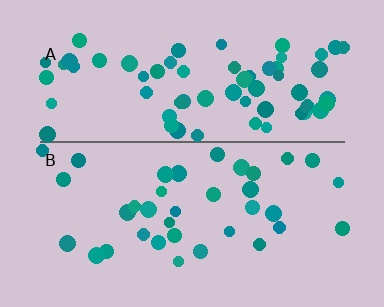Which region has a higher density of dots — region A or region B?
A (the top).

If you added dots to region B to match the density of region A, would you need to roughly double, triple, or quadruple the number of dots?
Approximately double.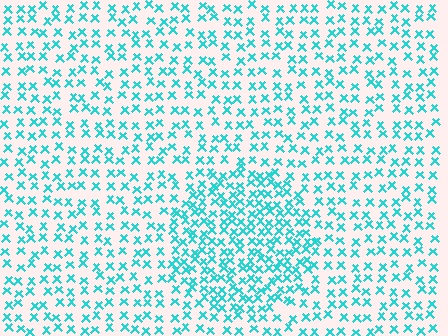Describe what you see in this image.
The image contains small cyan elements arranged at two different densities. A circle-shaped region is visible where the elements are more densely packed than the surrounding area.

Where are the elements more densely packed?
The elements are more densely packed inside the circle boundary.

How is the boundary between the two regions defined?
The boundary is defined by a change in element density (approximately 1.9x ratio). All elements are the same color, size, and shape.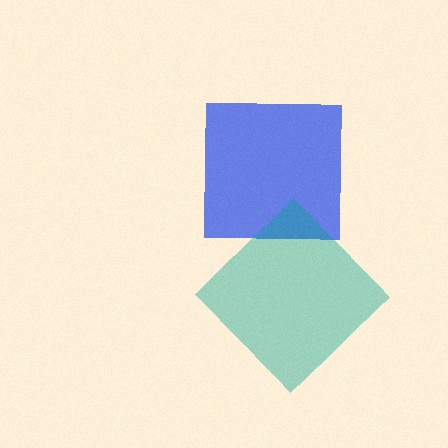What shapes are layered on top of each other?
The layered shapes are: a blue square, a teal diamond.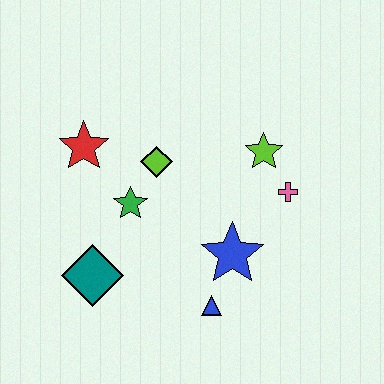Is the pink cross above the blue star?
Yes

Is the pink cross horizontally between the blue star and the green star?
No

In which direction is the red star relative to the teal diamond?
The red star is above the teal diamond.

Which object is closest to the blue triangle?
The blue star is closest to the blue triangle.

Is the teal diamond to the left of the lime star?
Yes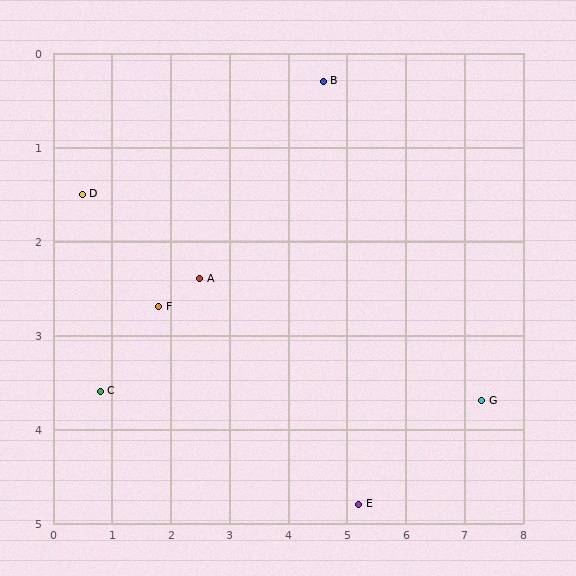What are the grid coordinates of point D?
Point D is at approximately (0.5, 1.5).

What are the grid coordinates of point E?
Point E is at approximately (5.2, 4.8).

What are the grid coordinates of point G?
Point G is at approximately (7.3, 3.7).